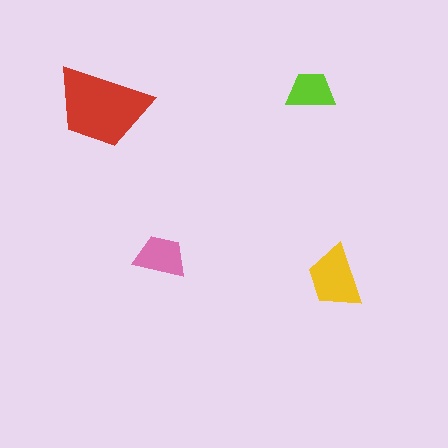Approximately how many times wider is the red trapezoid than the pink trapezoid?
About 2 times wider.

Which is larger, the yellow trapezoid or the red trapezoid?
The red one.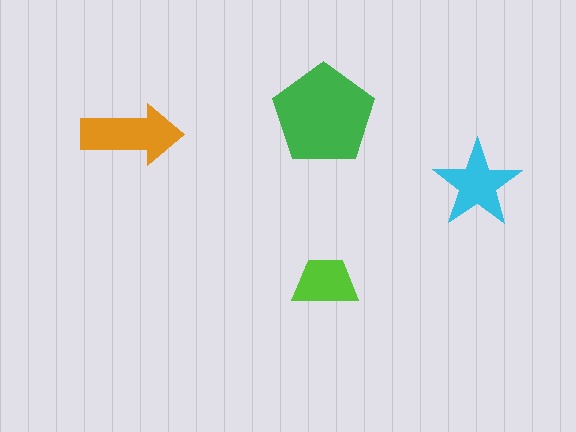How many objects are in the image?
There are 4 objects in the image.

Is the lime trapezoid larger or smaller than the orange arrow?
Smaller.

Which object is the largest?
The green pentagon.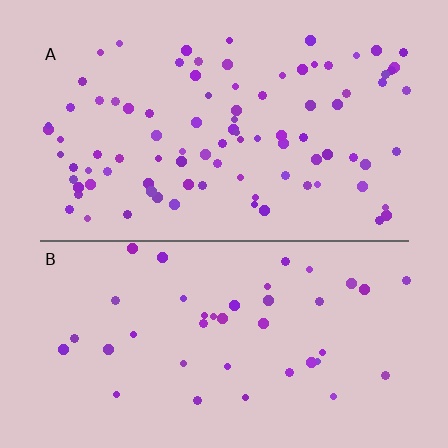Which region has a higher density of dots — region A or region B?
A (the top).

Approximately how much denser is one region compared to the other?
Approximately 2.2× — region A over region B.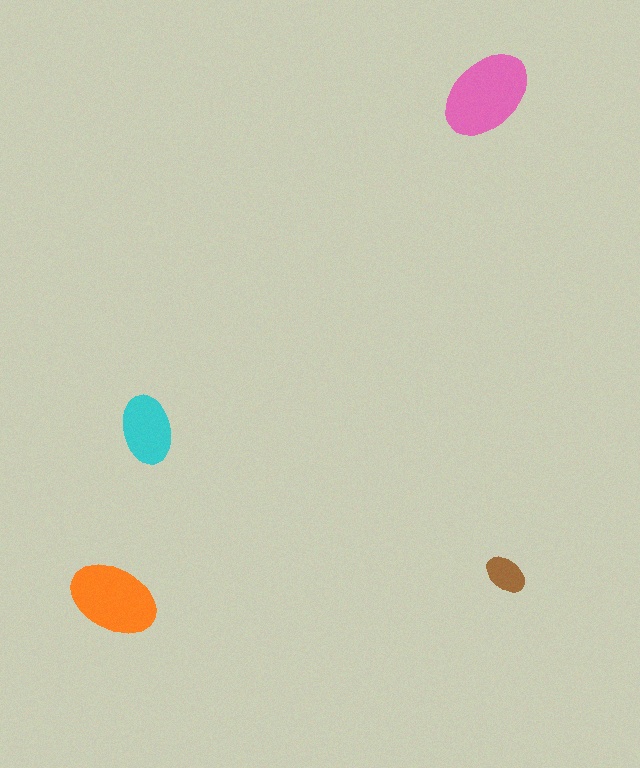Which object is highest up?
The pink ellipse is topmost.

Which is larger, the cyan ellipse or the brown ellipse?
The cyan one.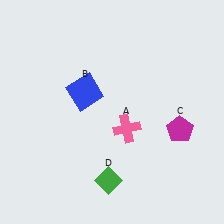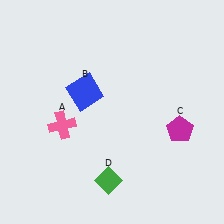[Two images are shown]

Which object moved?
The pink cross (A) moved left.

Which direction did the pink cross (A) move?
The pink cross (A) moved left.